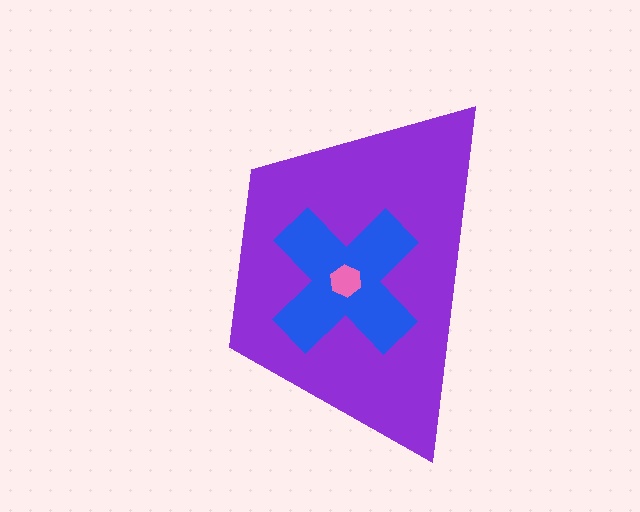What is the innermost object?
The pink hexagon.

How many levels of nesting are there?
3.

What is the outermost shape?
The purple trapezoid.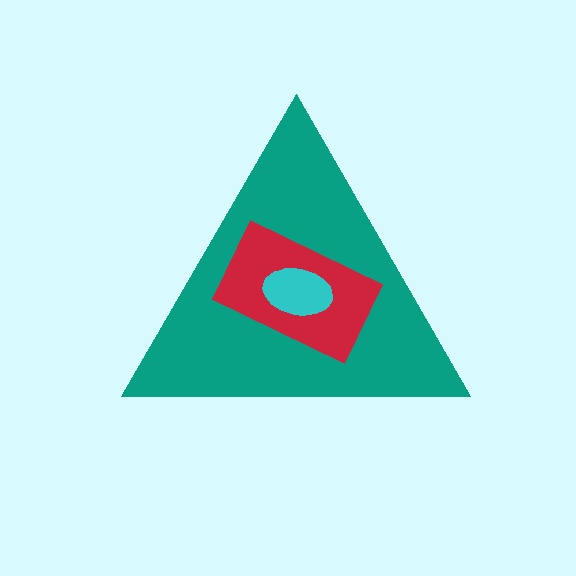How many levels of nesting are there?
3.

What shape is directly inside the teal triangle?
The red rectangle.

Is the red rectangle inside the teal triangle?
Yes.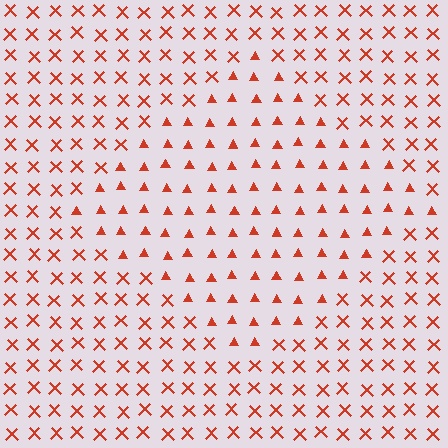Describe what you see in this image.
The image is filled with small red elements arranged in a uniform grid. A diamond-shaped region contains triangles, while the surrounding area contains X marks. The boundary is defined purely by the change in element shape.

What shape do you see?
I see a diamond.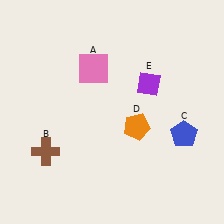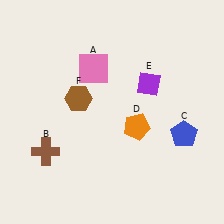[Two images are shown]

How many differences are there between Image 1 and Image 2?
There is 1 difference between the two images.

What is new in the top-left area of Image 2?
A brown hexagon (F) was added in the top-left area of Image 2.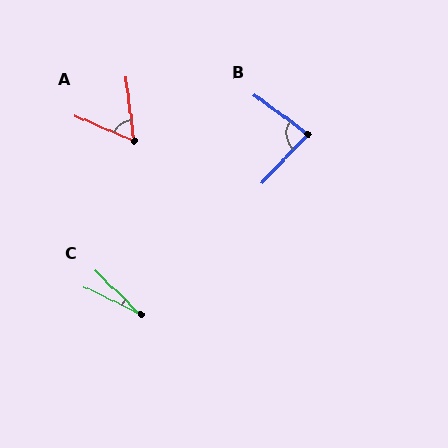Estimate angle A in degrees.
Approximately 60 degrees.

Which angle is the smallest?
C, at approximately 18 degrees.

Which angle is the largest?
B, at approximately 84 degrees.